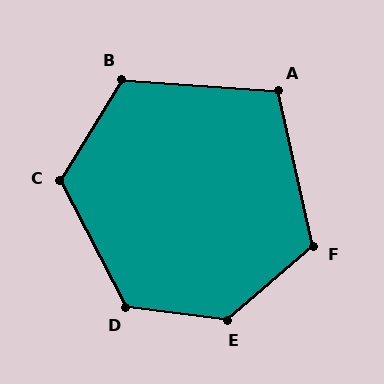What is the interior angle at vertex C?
Approximately 121 degrees (obtuse).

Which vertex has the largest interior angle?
E, at approximately 132 degrees.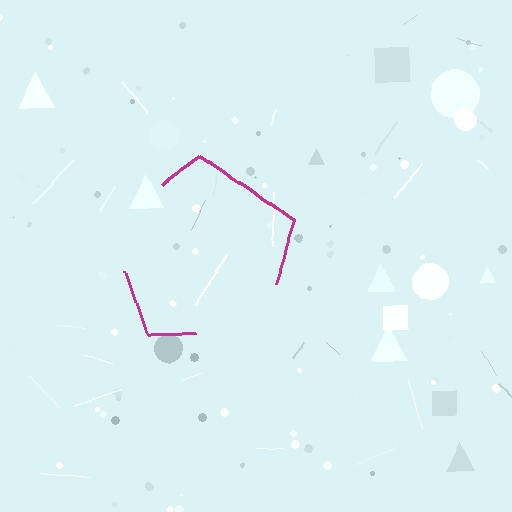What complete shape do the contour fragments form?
The contour fragments form a pentagon.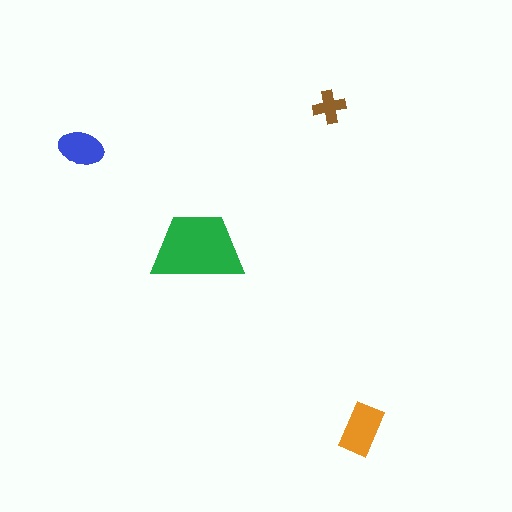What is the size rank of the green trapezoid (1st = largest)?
1st.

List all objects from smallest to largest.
The brown cross, the blue ellipse, the orange rectangle, the green trapezoid.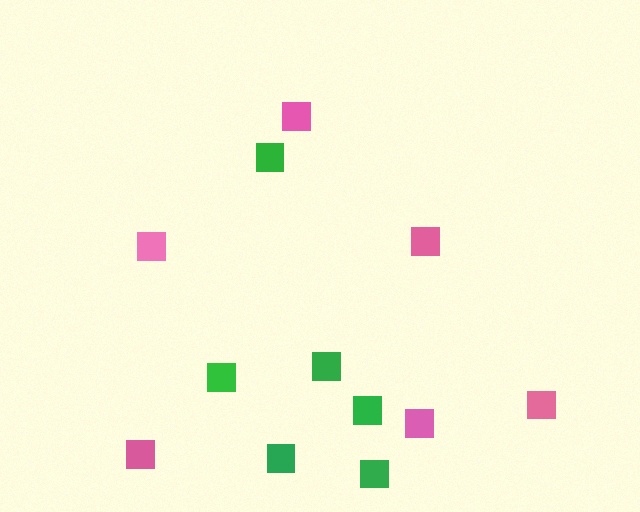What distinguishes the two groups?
There are 2 groups: one group of green squares (6) and one group of pink squares (6).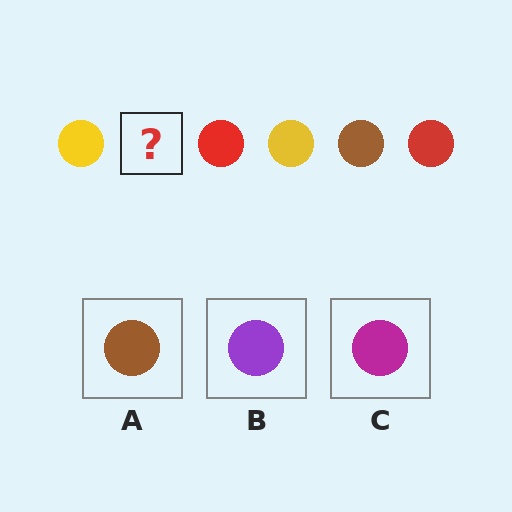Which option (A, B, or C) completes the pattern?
A.